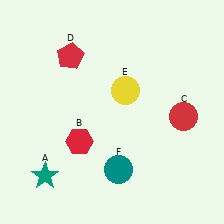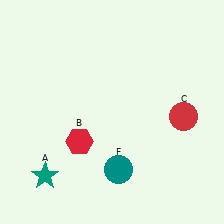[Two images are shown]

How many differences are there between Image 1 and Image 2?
There are 2 differences between the two images.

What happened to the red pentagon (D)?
The red pentagon (D) was removed in Image 2. It was in the top-left area of Image 1.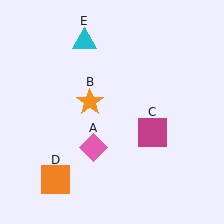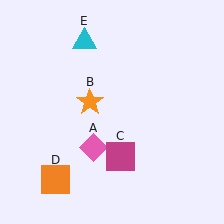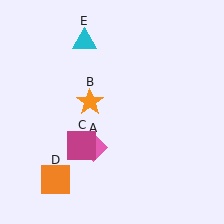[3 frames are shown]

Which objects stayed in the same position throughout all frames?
Pink diamond (object A) and orange star (object B) and orange square (object D) and cyan triangle (object E) remained stationary.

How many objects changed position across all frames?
1 object changed position: magenta square (object C).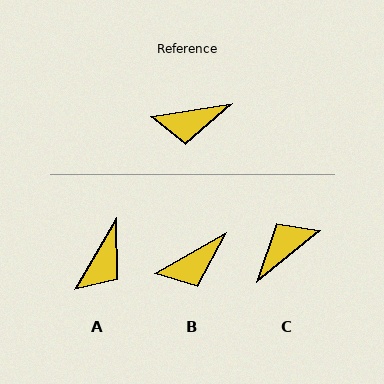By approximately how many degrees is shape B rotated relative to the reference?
Approximately 21 degrees counter-clockwise.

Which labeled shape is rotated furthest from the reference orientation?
C, about 150 degrees away.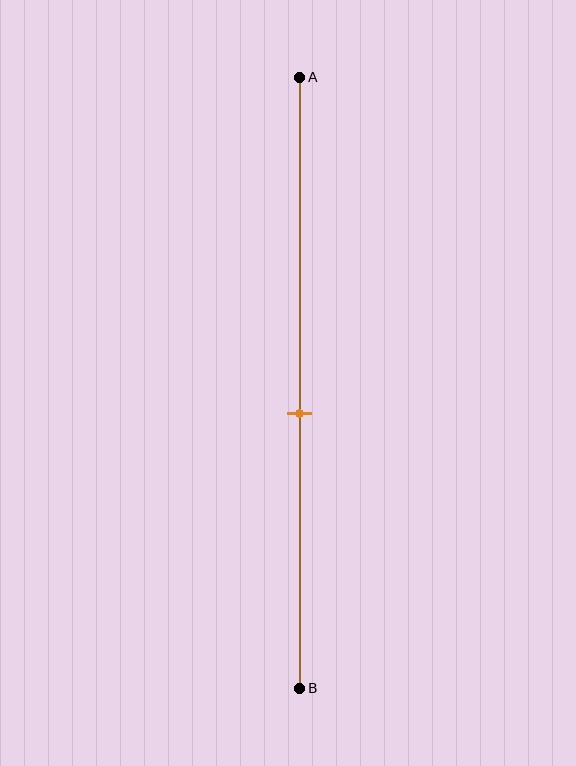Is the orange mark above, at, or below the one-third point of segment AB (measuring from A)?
The orange mark is below the one-third point of segment AB.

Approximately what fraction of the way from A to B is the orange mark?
The orange mark is approximately 55% of the way from A to B.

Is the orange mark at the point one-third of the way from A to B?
No, the mark is at about 55% from A, not at the 33% one-third point.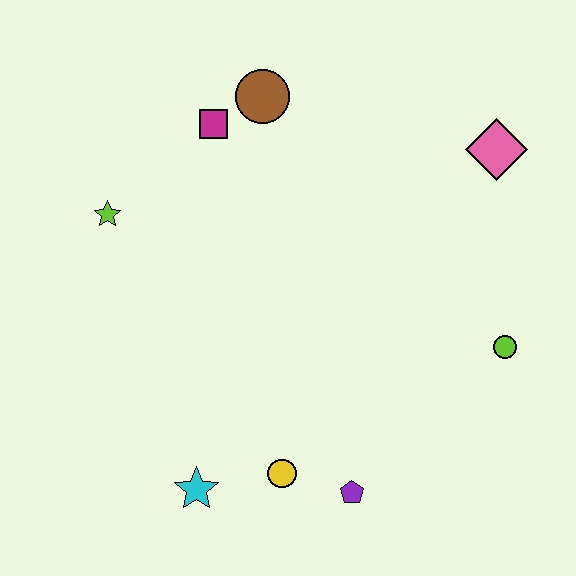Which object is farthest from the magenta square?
The purple pentagon is farthest from the magenta square.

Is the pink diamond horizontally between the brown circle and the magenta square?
No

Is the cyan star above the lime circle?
No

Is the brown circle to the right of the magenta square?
Yes